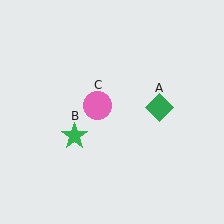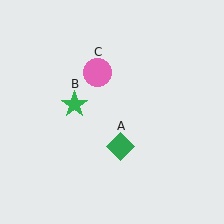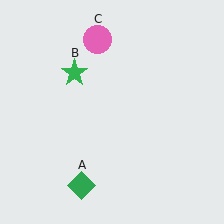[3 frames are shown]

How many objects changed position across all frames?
3 objects changed position: green diamond (object A), green star (object B), pink circle (object C).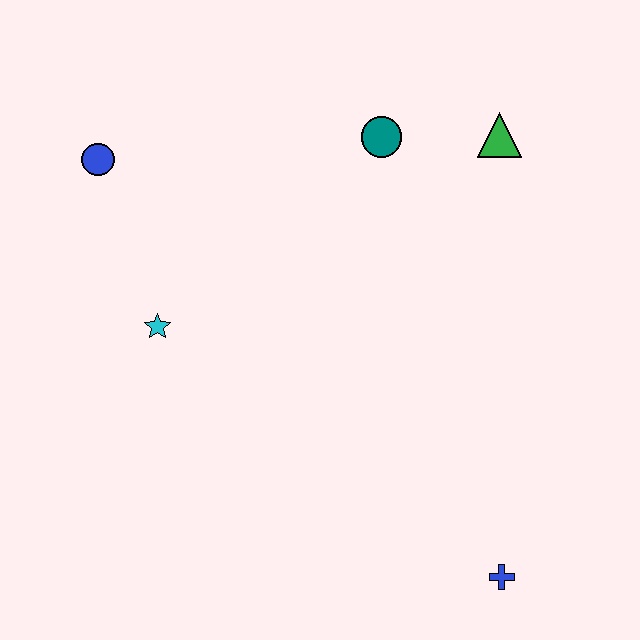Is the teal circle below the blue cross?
No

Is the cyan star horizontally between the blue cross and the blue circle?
Yes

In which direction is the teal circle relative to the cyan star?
The teal circle is to the right of the cyan star.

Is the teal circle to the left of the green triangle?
Yes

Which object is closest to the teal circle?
The green triangle is closest to the teal circle.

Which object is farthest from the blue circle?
The blue cross is farthest from the blue circle.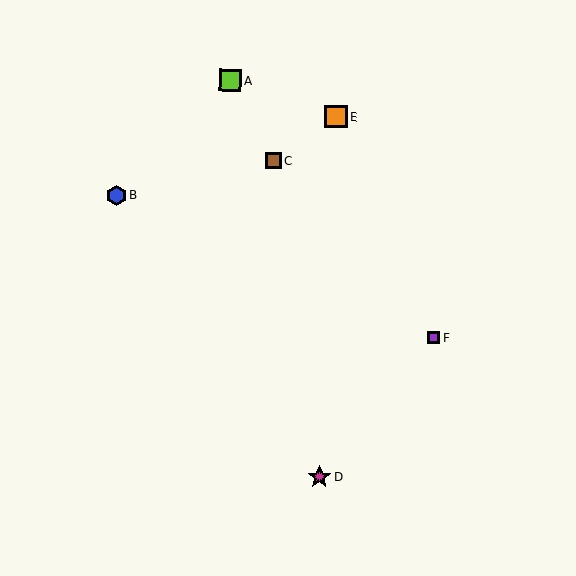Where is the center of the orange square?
The center of the orange square is at (336, 117).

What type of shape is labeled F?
Shape F is a purple square.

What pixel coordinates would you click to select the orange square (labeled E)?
Click at (336, 117) to select the orange square E.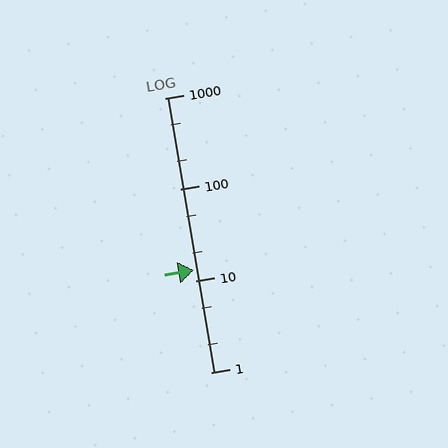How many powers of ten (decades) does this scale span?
The scale spans 3 decades, from 1 to 1000.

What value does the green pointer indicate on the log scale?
The pointer indicates approximately 13.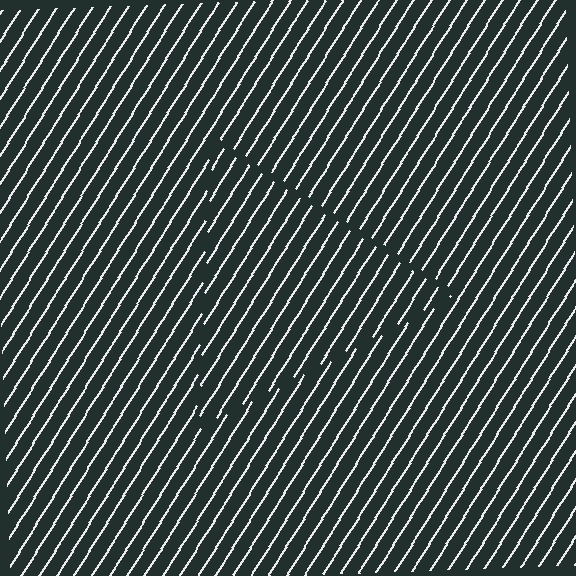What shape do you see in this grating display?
An illusory triangle. The interior of the shape contains the same grating, shifted by half a period — the contour is defined by the phase discontinuity where line-ends from the inner and outer gratings abut.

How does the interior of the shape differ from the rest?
The interior of the shape contains the same grating, shifted by half a period — the contour is defined by the phase discontinuity where line-ends from the inner and outer gratings abut.